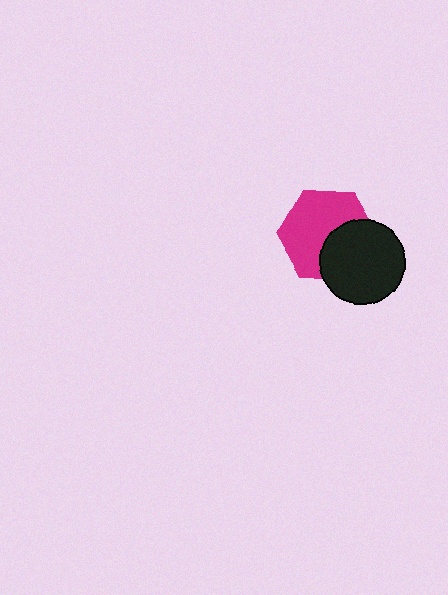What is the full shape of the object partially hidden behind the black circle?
The partially hidden object is a magenta hexagon.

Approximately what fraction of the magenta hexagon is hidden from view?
Roughly 37% of the magenta hexagon is hidden behind the black circle.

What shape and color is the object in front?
The object in front is a black circle.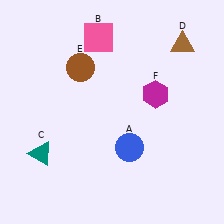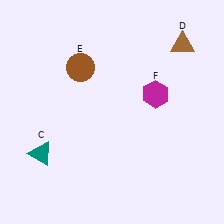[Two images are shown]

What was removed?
The blue circle (A), the pink square (B) were removed in Image 2.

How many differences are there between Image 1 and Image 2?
There are 2 differences between the two images.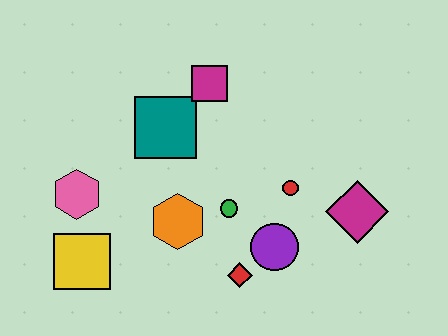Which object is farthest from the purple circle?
The pink hexagon is farthest from the purple circle.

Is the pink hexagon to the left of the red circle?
Yes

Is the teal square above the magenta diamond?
Yes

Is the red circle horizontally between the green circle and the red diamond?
No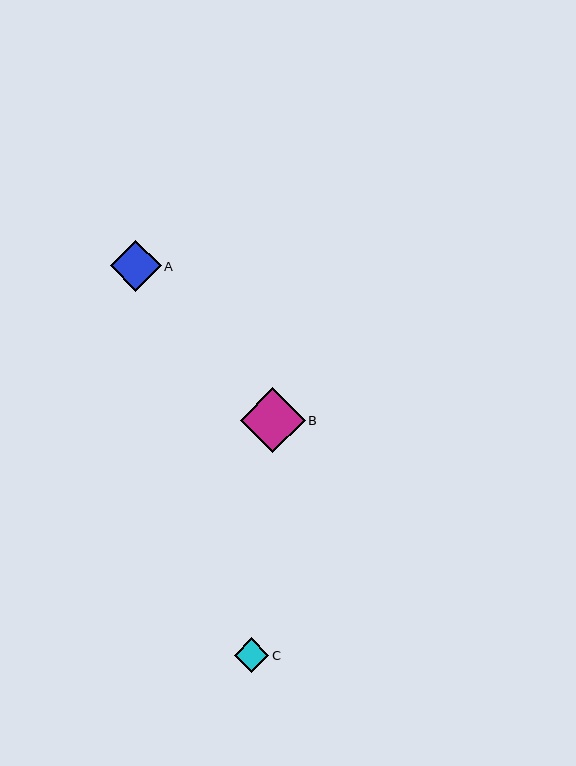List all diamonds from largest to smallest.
From largest to smallest: B, A, C.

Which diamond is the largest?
Diamond B is the largest with a size of approximately 65 pixels.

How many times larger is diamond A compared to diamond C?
Diamond A is approximately 1.5 times the size of diamond C.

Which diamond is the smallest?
Diamond C is the smallest with a size of approximately 34 pixels.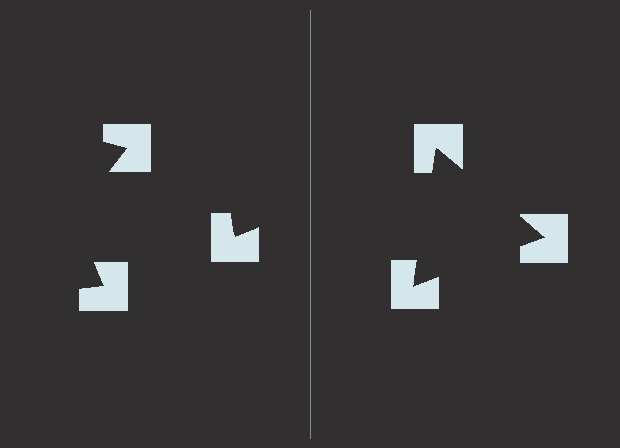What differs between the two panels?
The notched squares are positioned identically on both sides; only the wedge orientations differ. On the right they align to a triangle; on the left they are misaligned.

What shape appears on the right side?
An illusory triangle.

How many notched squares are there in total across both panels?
6 — 3 on each side.